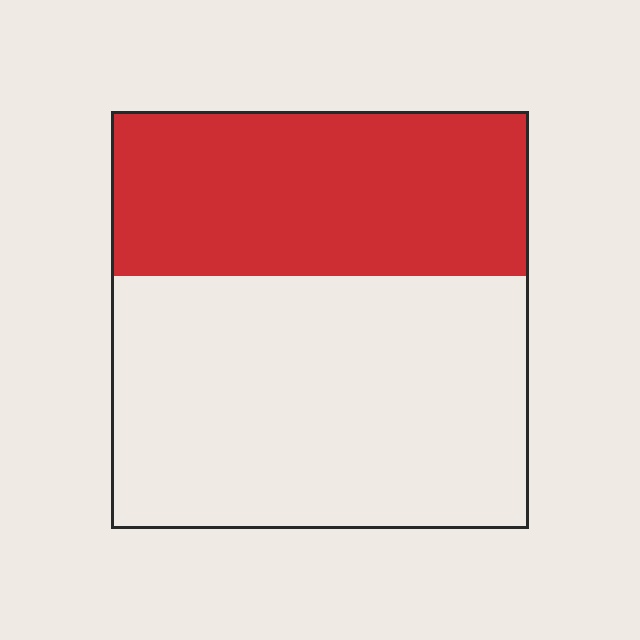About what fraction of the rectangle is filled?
About two fifths (2/5).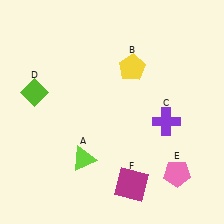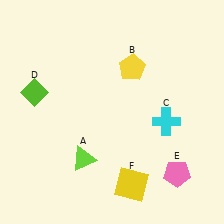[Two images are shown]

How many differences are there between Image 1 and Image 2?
There are 2 differences between the two images.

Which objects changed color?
C changed from purple to cyan. F changed from magenta to yellow.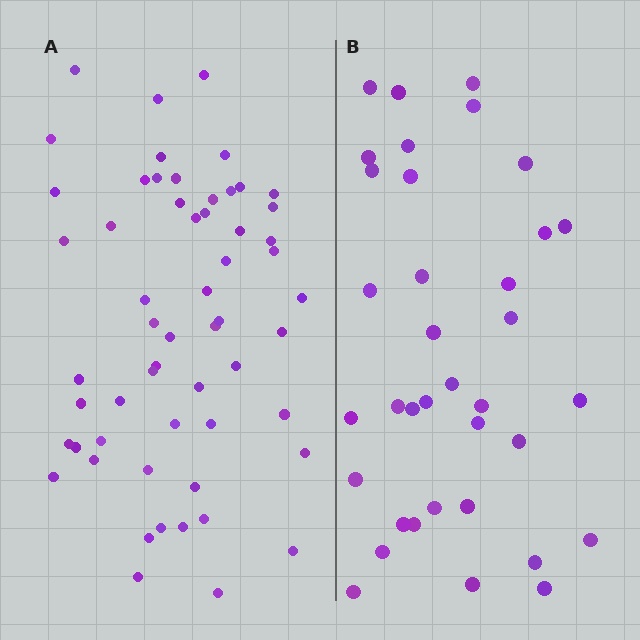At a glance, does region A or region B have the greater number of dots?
Region A (the left region) has more dots.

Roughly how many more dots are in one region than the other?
Region A has approximately 20 more dots than region B.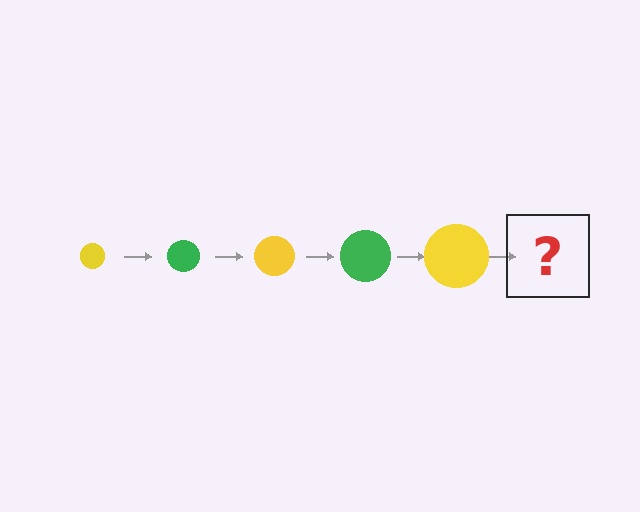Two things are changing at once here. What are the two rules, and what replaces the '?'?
The two rules are that the circle grows larger each step and the color cycles through yellow and green. The '?' should be a green circle, larger than the previous one.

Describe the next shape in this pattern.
It should be a green circle, larger than the previous one.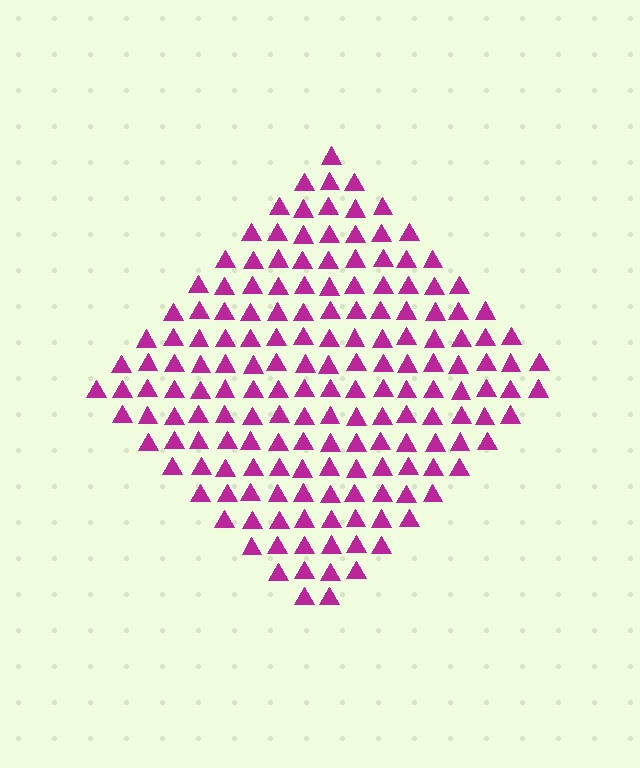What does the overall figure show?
The overall figure shows a diamond.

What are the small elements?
The small elements are triangles.